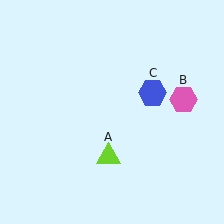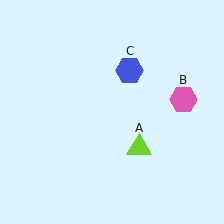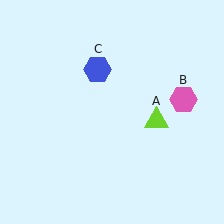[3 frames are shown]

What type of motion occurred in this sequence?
The lime triangle (object A), blue hexagon (object C) rotated counterclockwise around the center of the scene.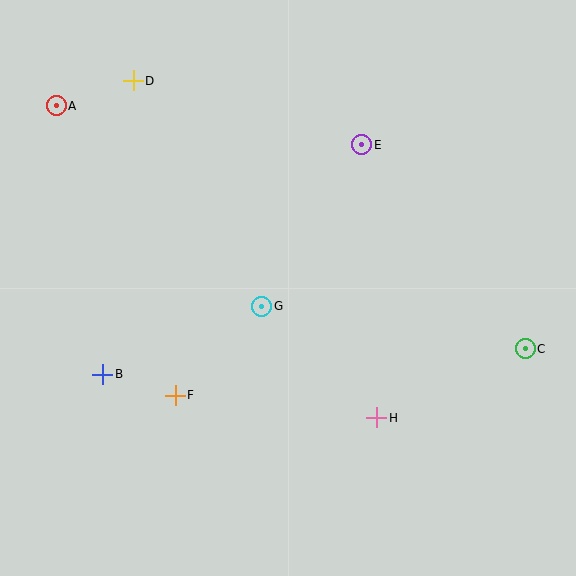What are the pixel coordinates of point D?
Point D is at (133, 81).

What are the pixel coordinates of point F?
Point F is at (175, 395).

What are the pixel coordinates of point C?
Point C is at (525, 349).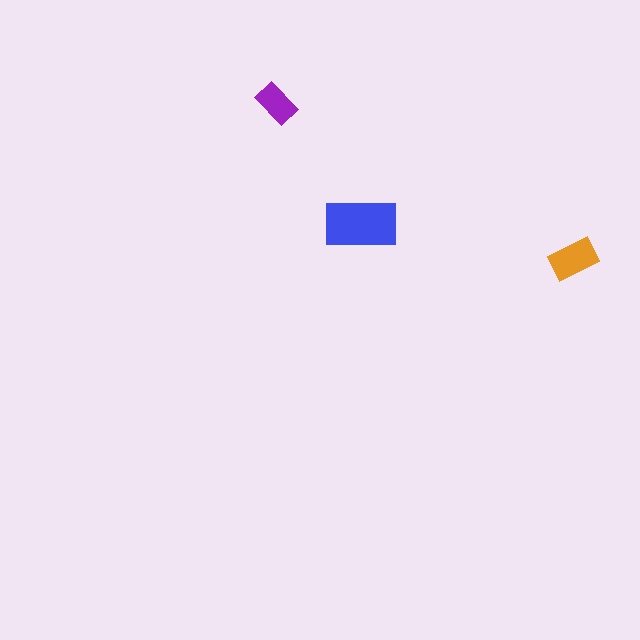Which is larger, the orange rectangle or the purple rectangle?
The orange one.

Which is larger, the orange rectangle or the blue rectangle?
The blue one.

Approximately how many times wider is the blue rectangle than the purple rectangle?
About 1.5 times wider.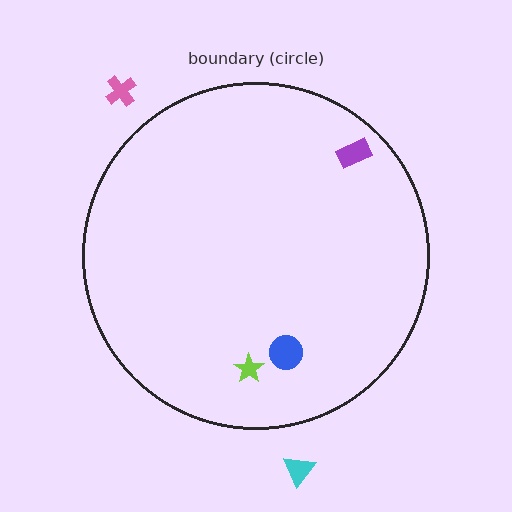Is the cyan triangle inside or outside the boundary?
Outside.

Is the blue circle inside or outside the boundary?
Inside.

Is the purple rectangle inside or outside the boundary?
Inside.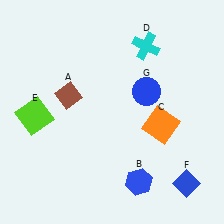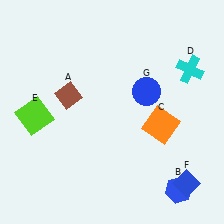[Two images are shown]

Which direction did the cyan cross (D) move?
The cyan cross (D) moved right.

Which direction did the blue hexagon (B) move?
The blue hexagon (B) moved right.